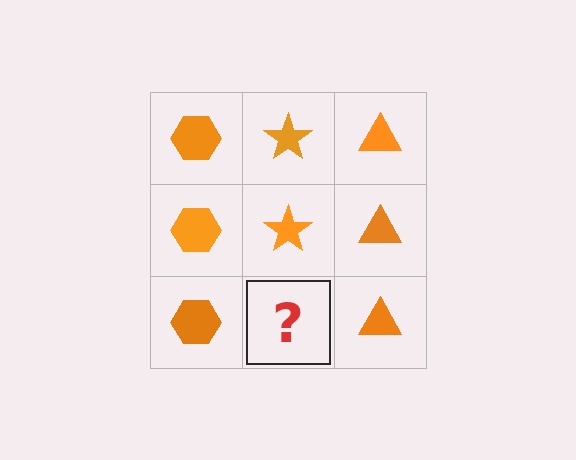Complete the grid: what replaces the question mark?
The question mark should be replaced with an orange star.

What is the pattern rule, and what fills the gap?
The rule is that each column has a consistent shape. The gap should be filled with an orange star.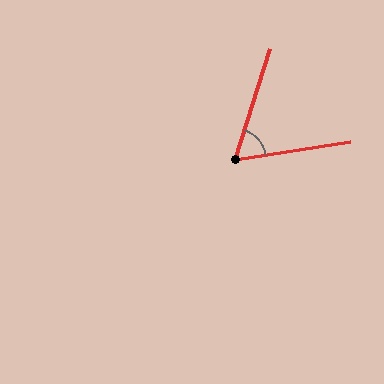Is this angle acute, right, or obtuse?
It is acute.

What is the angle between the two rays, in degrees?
Approximately 63 degrees.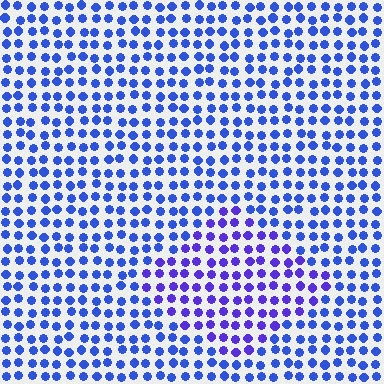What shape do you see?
I see a diamond.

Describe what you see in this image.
The image is filled with small blue elements in a uniform arrangement. A diamond-shaped region is visible where the elements are tinted to a slightly different hue, forming a subtle color boundary.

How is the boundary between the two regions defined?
The boundary is defined purely by a slight shift in hue (about 27 degrees). Spacing, size, and orientation are identical on both sides.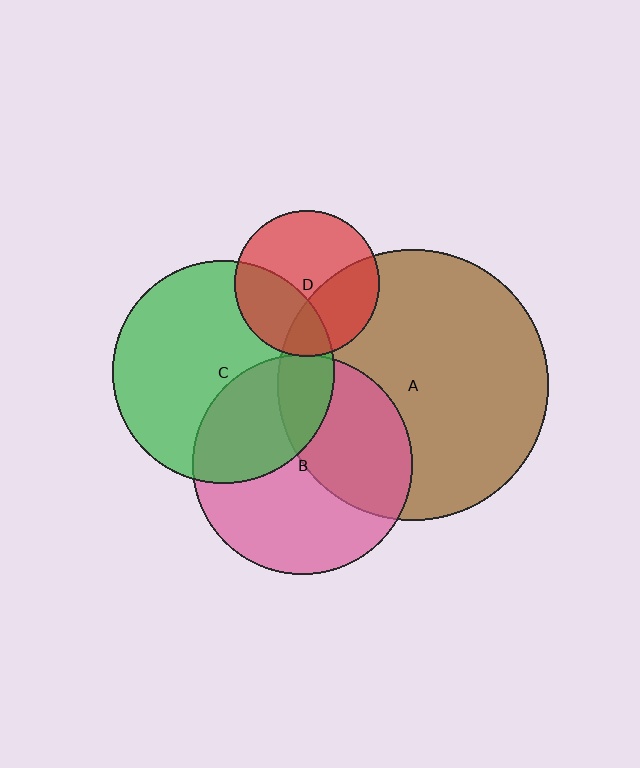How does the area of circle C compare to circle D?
Approximately 2.3 times.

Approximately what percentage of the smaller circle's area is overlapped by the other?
Approximately 35%.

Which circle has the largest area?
Circle A (brown).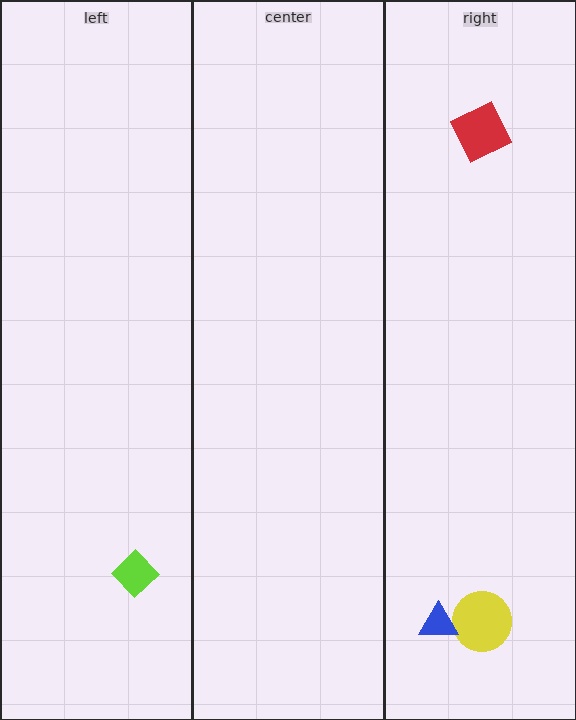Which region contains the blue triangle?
The right region.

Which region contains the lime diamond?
The left region.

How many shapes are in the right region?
3.